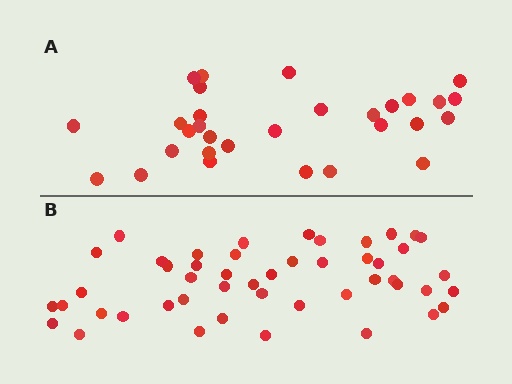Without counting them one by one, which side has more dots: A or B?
Region B (the bottom region) has more dots.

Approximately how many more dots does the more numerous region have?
Region B has approximately 20 more dots than region A.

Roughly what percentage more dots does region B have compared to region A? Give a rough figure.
About 60% more.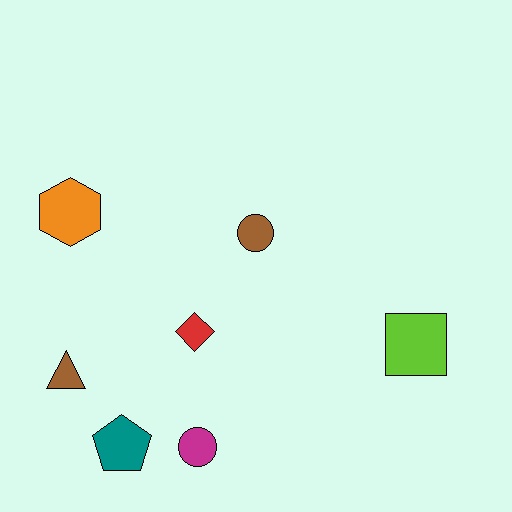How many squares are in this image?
There is 1 square.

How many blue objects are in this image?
There are no blue objects.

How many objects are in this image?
There are 7 objects.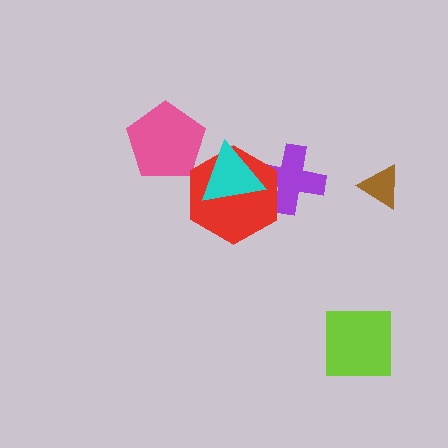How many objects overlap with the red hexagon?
2 objects overlap with the red hexagon.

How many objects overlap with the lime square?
0 objects overlap with the lime square.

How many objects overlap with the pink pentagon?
0 objects overlap with the pink pentagon.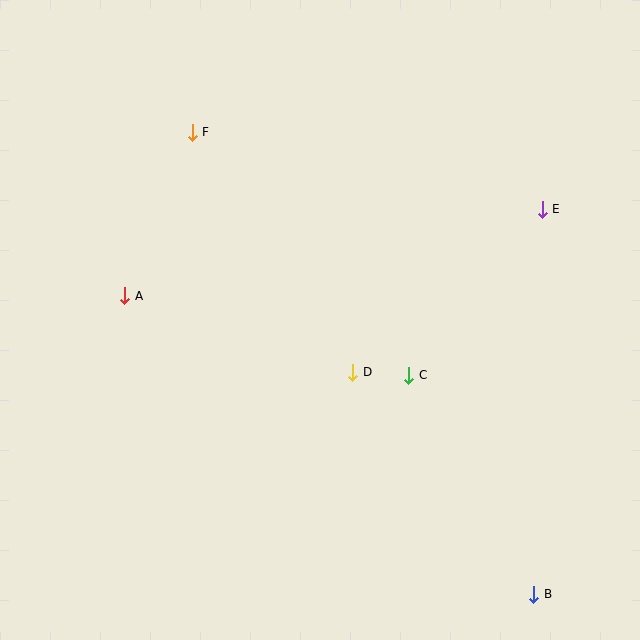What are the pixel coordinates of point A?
Point A is at (125, 296).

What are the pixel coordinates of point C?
Point C is at (409, 375).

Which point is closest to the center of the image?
Point D at (353, 372) is closest to the center.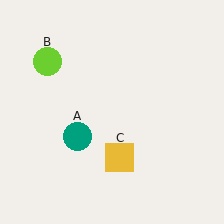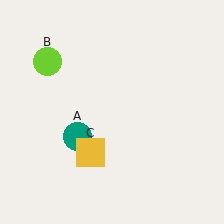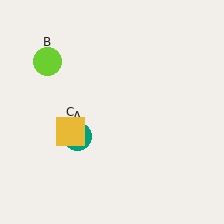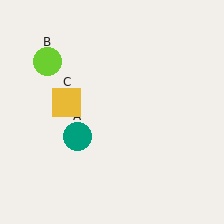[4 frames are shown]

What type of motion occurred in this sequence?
The yellow square (object C) rotated clockwise around the center of the scene.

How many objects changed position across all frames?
1 object changed position: yellow square (object C).